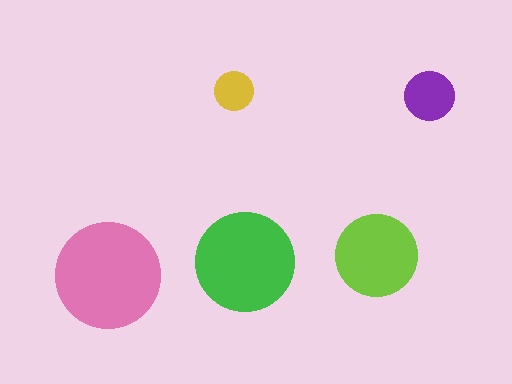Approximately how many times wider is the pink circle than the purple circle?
About 2 times wider.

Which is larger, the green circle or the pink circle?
The pink one.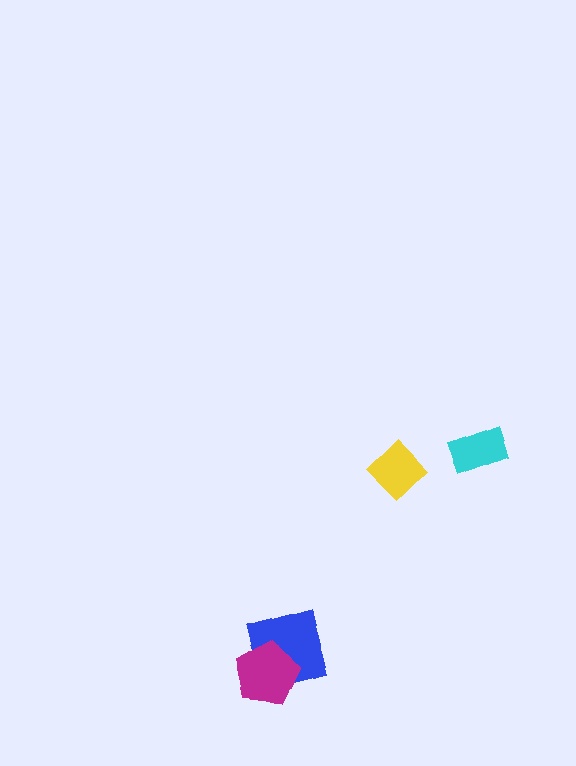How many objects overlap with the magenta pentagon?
1 object overlaps with the magenta pentagon.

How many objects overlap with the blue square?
1 object overlaps with the blue square.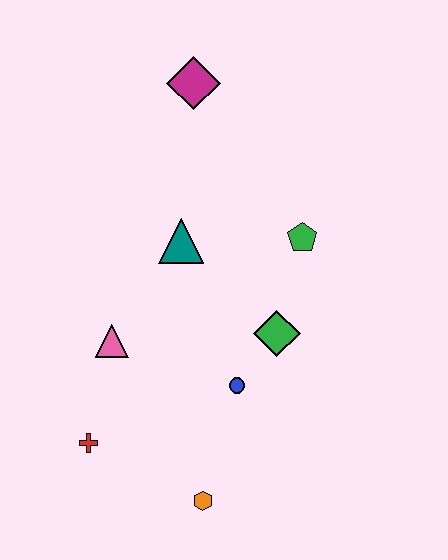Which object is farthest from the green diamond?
The magenta diamond is farthest from the green diamond.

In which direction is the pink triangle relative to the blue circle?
The pink triangle is to the left of the blue circle.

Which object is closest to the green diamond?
The blue circle is closest to the green diamond.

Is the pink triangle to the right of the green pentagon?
No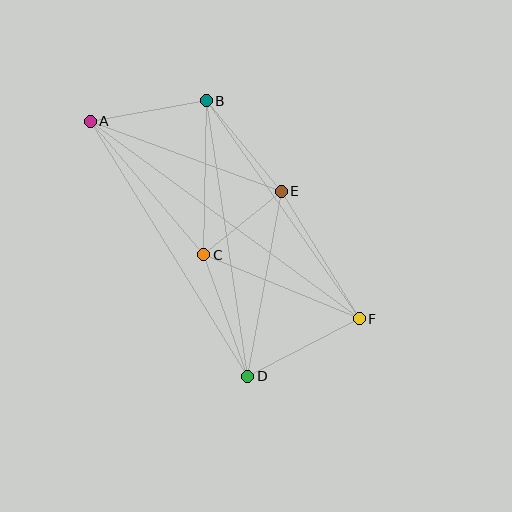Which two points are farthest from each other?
Points A and F are farthest from each other.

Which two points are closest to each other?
Points C and E are closest to each other.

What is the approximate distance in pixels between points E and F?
The distance between E and F is approximately 149 pixels.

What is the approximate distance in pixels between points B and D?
The distance between B and D is approximately 279 pixels.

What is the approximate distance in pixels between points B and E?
The distance between B and E is approximately 118 pixels.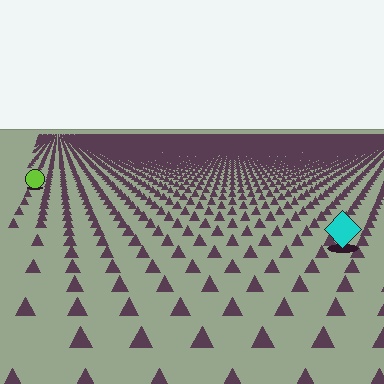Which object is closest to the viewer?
The cyan diamond is closest. The texture marks near it are larger and more spread out.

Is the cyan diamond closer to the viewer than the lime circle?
Yes. The cyan diamond is closer — you can tell from the texture gradient: the ground texture is coarser near it.